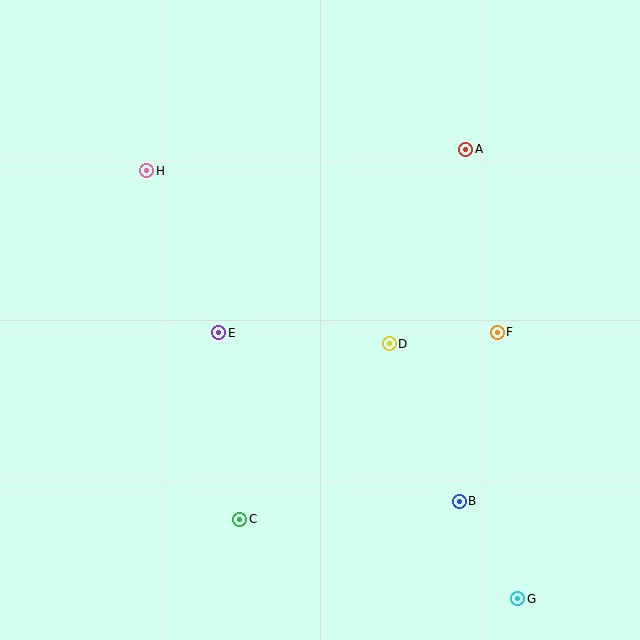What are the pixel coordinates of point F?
Point F is at (497, 332).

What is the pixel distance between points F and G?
The distance between F and G is 267 pixels.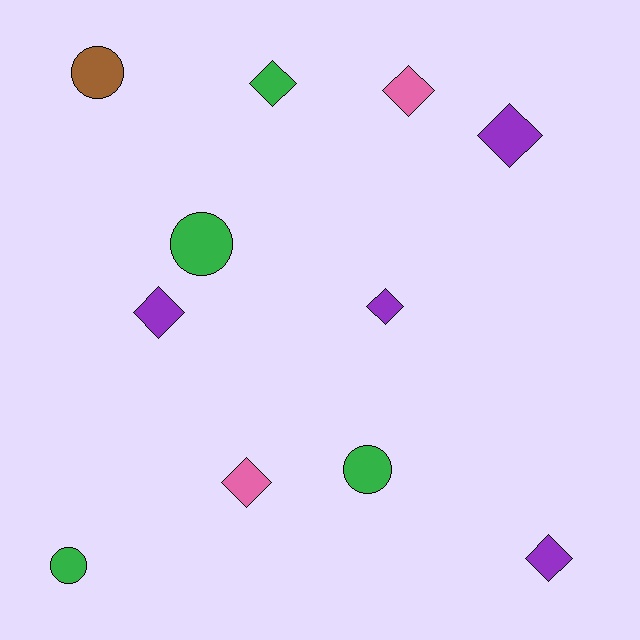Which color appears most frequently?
Purple, with 4 objects.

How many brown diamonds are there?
There are no brown diamonds.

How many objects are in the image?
There are 11 objects.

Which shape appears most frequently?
Diamond, with 7 objects.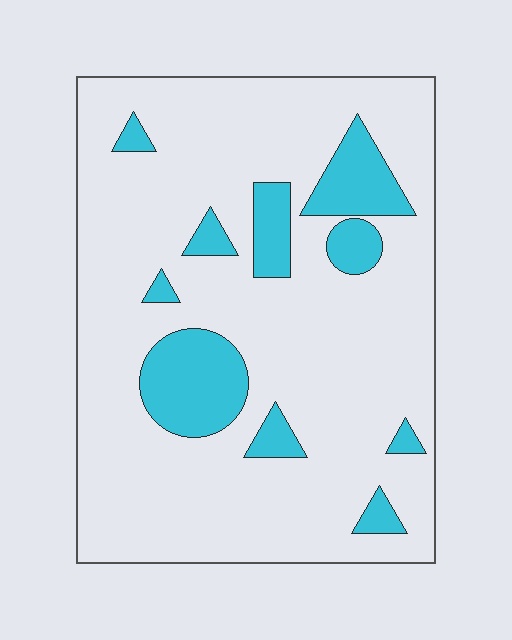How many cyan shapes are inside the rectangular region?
10.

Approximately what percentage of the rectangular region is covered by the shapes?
Approximately 15%.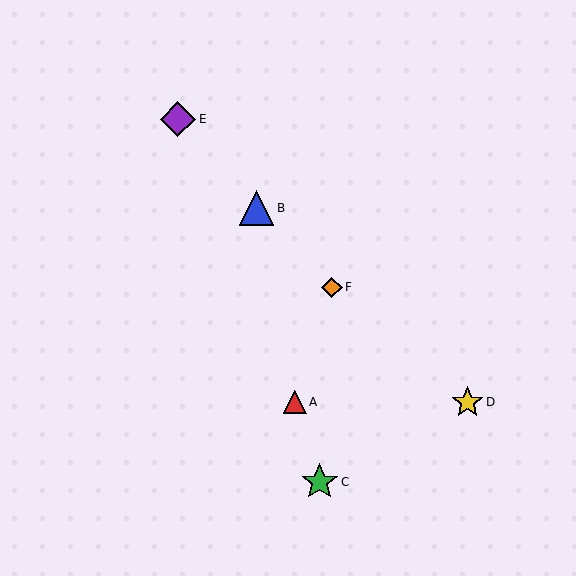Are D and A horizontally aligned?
Yes, both are at y≈402.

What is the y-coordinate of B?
Object B is at y≈208.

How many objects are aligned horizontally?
2 objects (A, D) are aligned horizontally.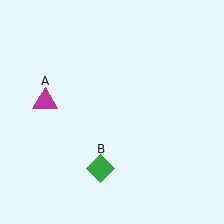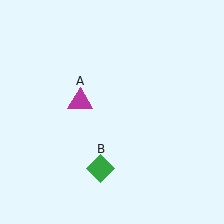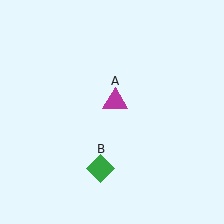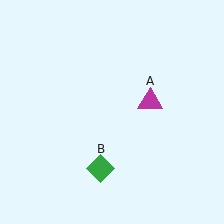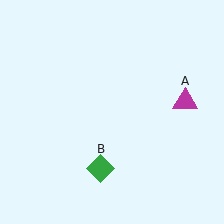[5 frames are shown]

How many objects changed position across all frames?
1 object changed position: magenta triangle (object A).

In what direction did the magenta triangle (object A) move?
The magenta triangle (object A) moved right.